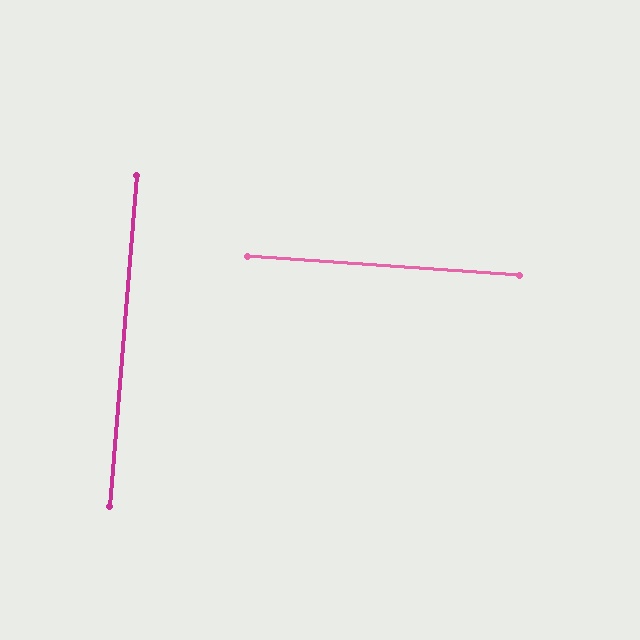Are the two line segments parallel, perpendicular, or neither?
Perpendicular — they meet at approximately 89°.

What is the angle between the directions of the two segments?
Approximately 89 degrees.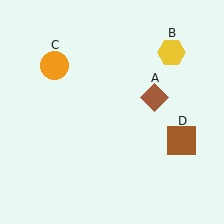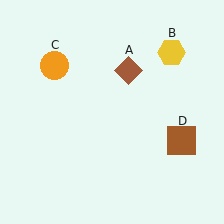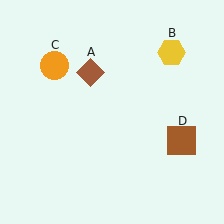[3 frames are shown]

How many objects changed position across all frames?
1 object changed position: brown diamond (object A).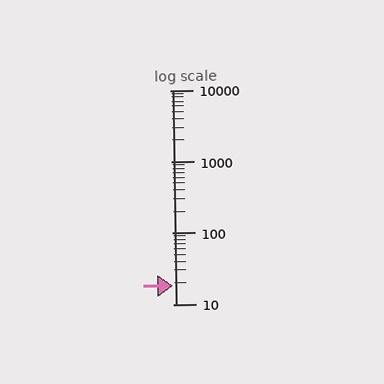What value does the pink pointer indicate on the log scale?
The pointer indicates approximately 18.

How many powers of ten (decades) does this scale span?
The scale spans 3 decades, from 10 to 10000.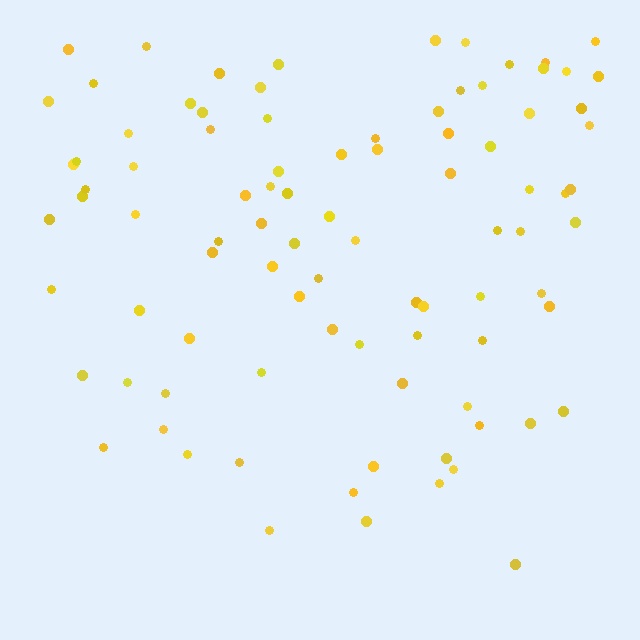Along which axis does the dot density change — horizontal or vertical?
Vertical.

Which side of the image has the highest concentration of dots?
The top.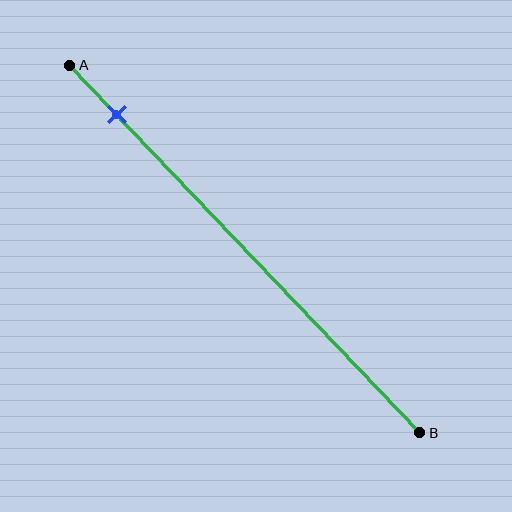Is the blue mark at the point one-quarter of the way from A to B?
No, the mark is at about 15% from A, not at the 25% one-quarter point.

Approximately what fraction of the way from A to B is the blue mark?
The blue mark is approximately 15% of the way from A to B.